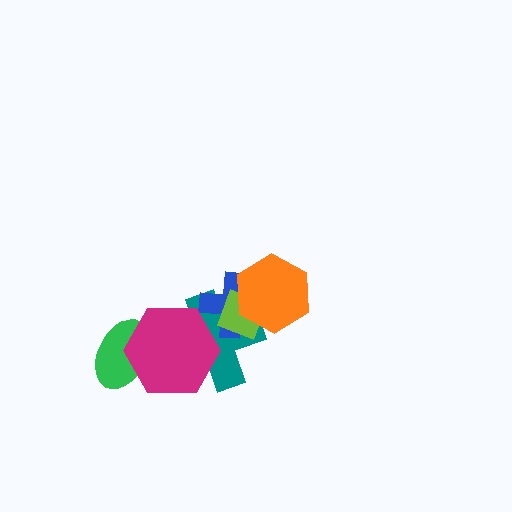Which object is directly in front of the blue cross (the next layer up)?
The lime diamond is directly in front of the blue cross.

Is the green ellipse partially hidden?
Yes, it is partially covered by another shape.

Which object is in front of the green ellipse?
The magenta hexagon is in front of the green ellipse.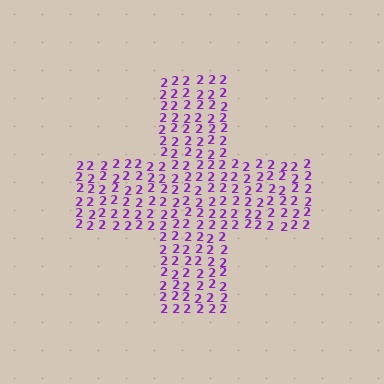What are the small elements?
The small elements are digit 2's.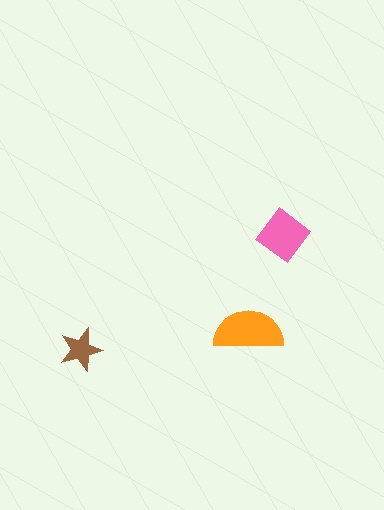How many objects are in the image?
There are 3 objects in the image.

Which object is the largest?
The orange semicircle.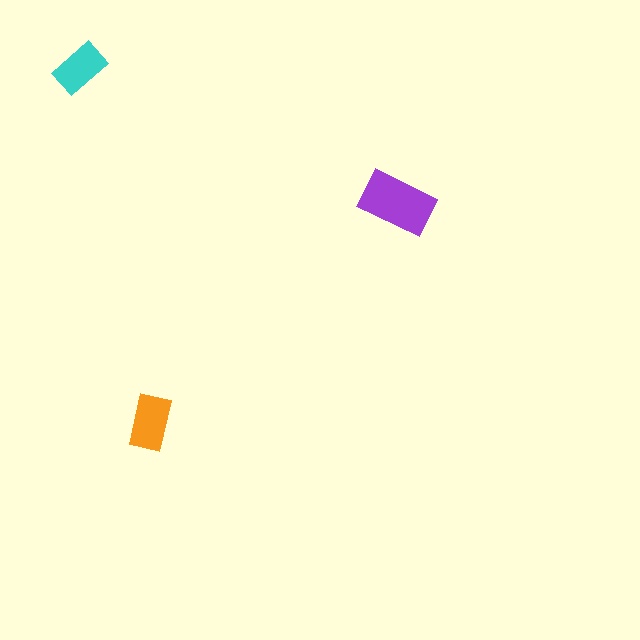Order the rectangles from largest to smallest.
the purple one, the orange one, the cyan one.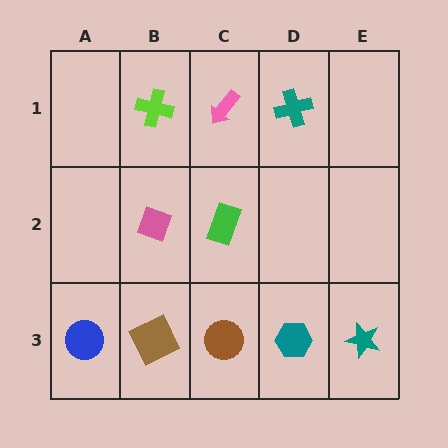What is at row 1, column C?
A pink arrow.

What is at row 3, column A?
A blue circle.